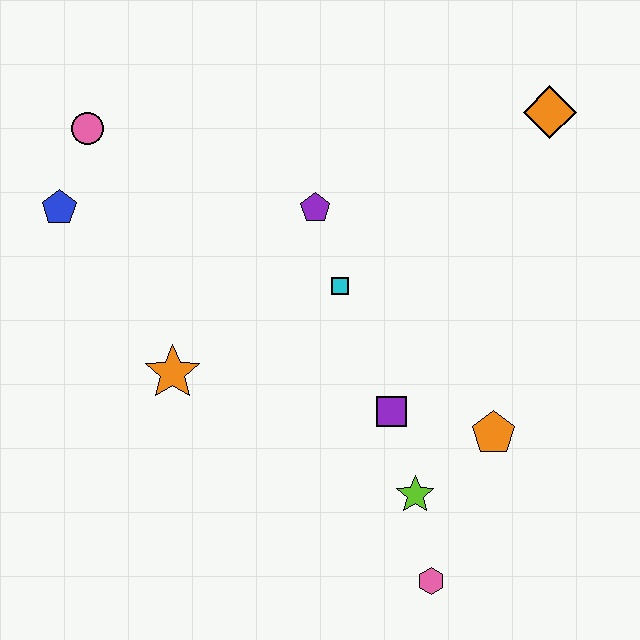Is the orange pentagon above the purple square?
No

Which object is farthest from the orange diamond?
The blue pentagon is farthest from the orange diamond.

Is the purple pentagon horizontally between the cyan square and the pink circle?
Yes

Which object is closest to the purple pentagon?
The cyan square is closest to the purple pentagon.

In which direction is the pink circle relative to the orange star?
The pink circle is above the orange star.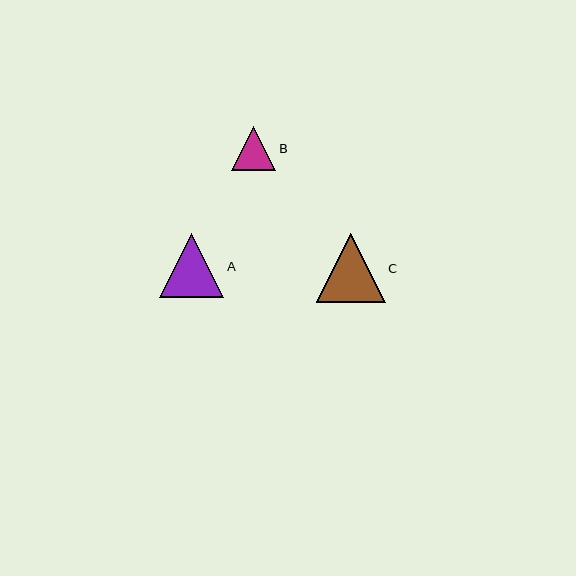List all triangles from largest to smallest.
From largest to smallest: C, A, B.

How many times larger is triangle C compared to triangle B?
Triangle C is approximately 1.6 times the size of triangle B.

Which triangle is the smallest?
Triangle B is the smallest with a size of approximately 44 pixels.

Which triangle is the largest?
Triangle C is the largest with a size of approximately 69 pixels.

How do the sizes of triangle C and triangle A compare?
Triangle C and triangle A are approximately the same size.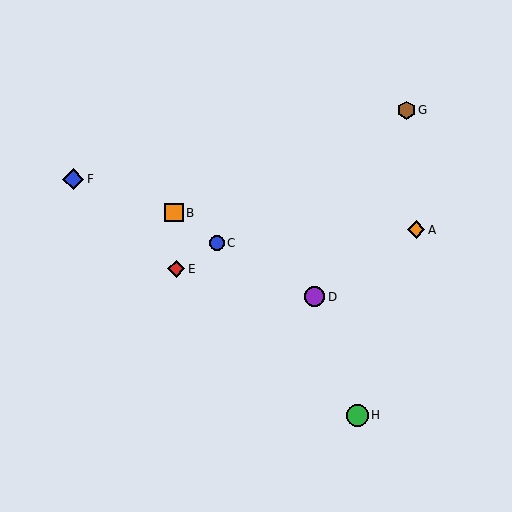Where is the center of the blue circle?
The center of the blue circle is at (217, 243).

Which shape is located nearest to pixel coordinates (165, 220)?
The orange square (labeled B) at (174, 213) is nearest to that location.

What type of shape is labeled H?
Shape H is a green circle.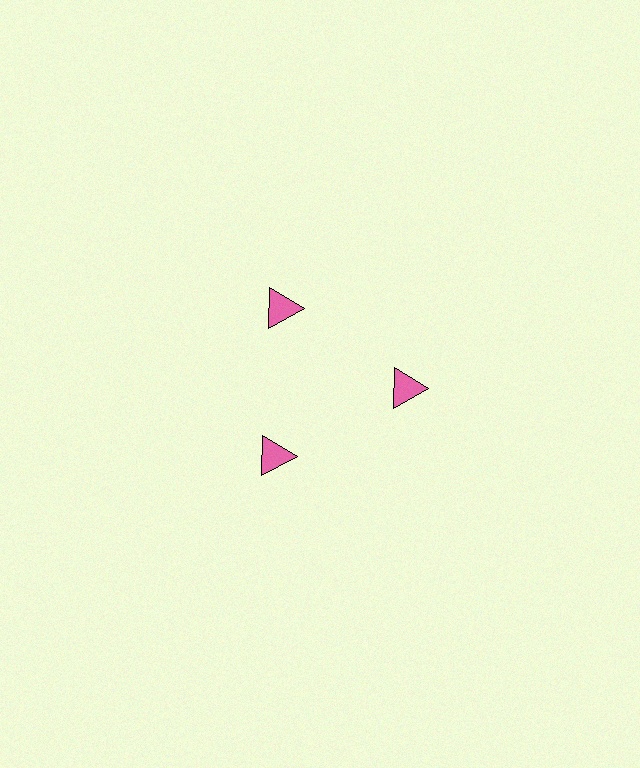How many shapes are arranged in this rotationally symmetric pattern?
There are 3 shapes, arranged in 3 groups of 1.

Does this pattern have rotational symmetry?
Yes, this pattern has 3-fold rotational symmetry. It looks the same after rotating 120 degrees around the center.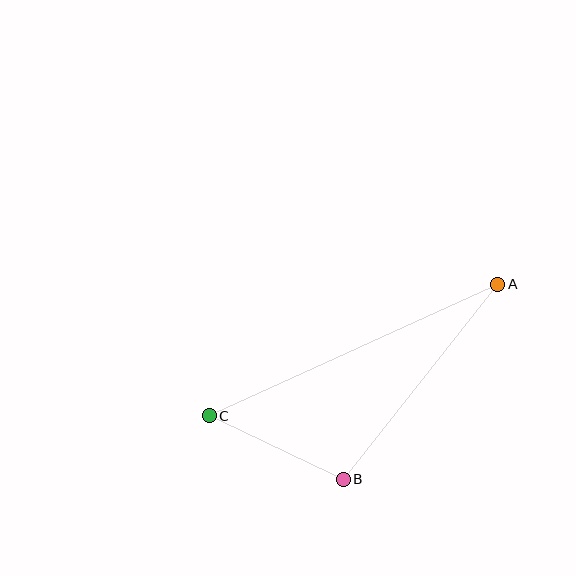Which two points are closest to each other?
Points B and C are closest to each other.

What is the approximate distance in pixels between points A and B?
The distance between A and B is approximately 249 pixels.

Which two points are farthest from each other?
Points A and C are farthest from each other.